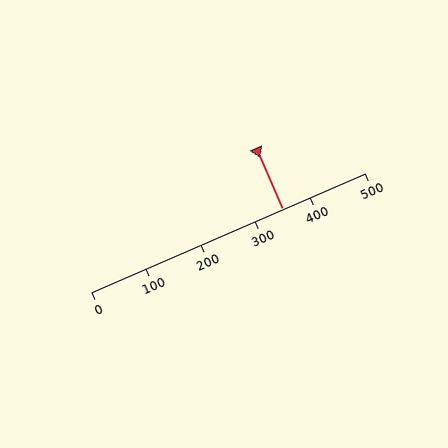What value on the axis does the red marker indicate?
The marker indicates approximately 350.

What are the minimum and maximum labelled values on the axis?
The axis runs from 0 to 500.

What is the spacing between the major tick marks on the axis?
The major ticks are spaced 100 apart.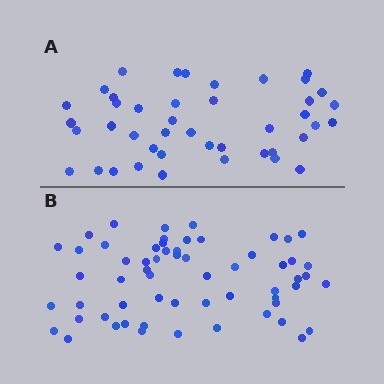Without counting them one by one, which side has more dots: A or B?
Region B (the bottom region) has more dots.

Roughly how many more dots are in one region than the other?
Region B has approximately 15 more dots than region A.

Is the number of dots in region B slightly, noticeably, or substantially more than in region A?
Region B has noticeably more, but not dramatically so. The ratio is roughly 1.4 to 1.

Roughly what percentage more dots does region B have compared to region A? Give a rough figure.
About 40% more.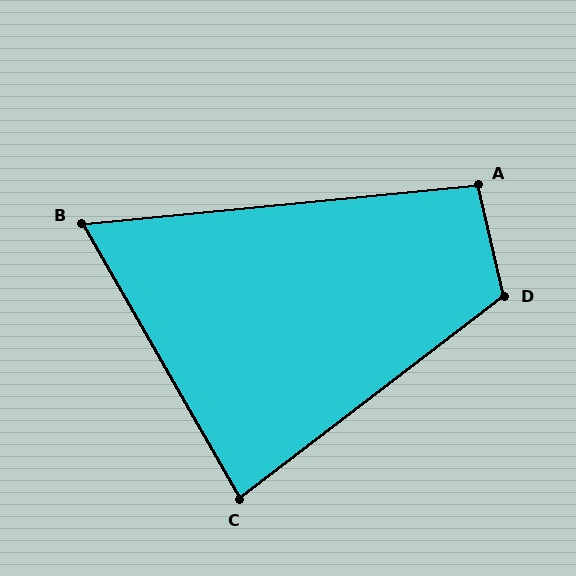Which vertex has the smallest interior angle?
B, at approximately 66 degrees.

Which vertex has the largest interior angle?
D, at approximately 114 degrees.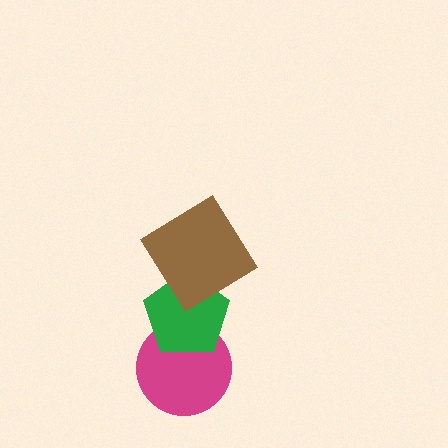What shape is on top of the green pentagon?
The brown diamond is on top of the green pentagon.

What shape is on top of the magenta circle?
The green pentagon is on top of the magenta circle.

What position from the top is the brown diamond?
The brown diamond is 1st from the top.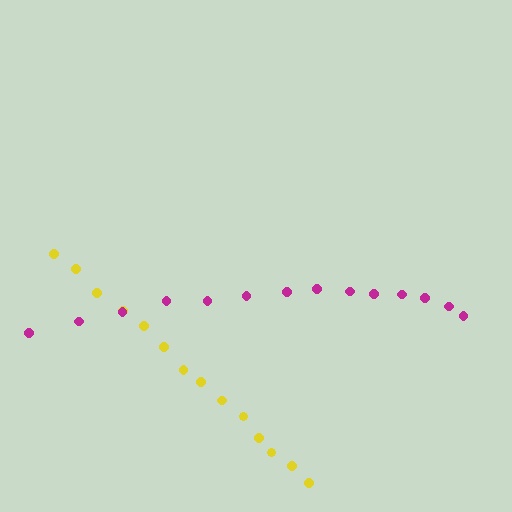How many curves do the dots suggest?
There are 2 distinct paths.